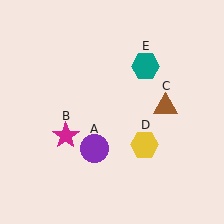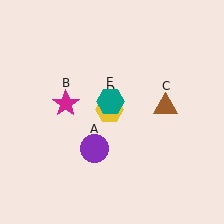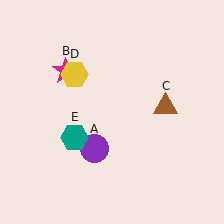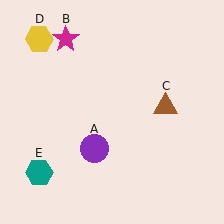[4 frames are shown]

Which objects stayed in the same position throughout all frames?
Purple circle (object A) and brown triangle (object C) remained stationary.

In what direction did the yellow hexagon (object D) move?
The yellow hexagon (object D) moved up and to the left.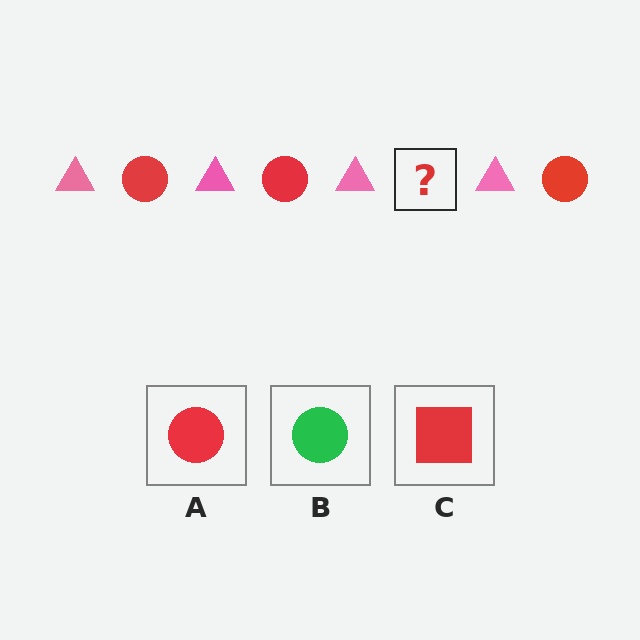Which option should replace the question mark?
Option A.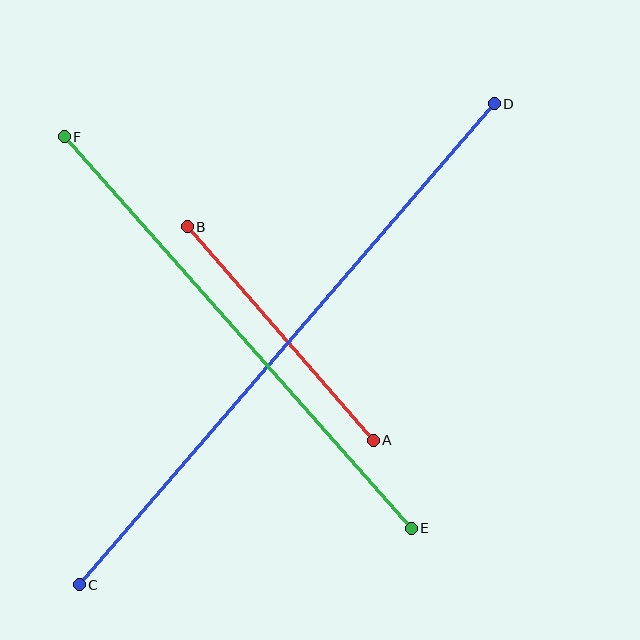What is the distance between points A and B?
The distance is approximately 283 pixels.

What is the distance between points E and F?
The distance is approximately 523 pixels.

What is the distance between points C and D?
The distance is approximately 635 pixels.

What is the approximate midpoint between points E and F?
The midpoint is at approximately (238, 332) pixels.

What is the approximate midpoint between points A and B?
The midpoint is at approximately (280, 333) pixels.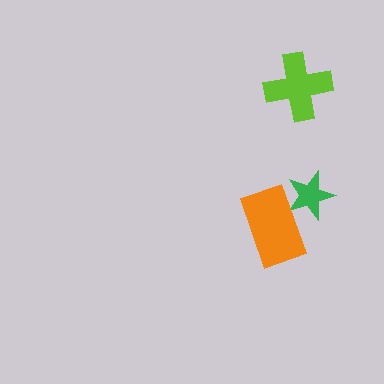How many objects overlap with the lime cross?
0 objects overlap with the lime cross.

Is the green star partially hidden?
Yes, it is partially covered by another shape.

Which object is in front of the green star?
The orange rectangle is in front of the green star.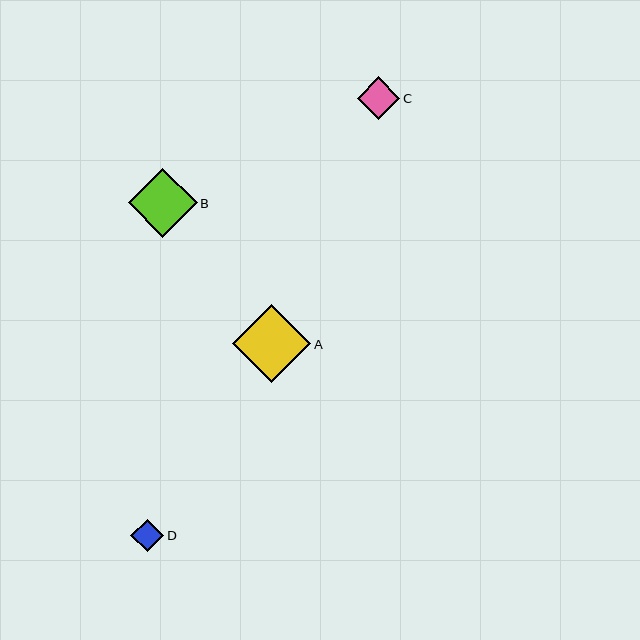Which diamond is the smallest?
Diamond D is the smallest with a size of approximately 33 pixels.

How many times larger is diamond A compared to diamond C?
Diamond A is approximately 1.8 times the size of diamond C.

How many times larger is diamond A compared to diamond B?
Diamond A is approximately 1.1 times the size of diamond B.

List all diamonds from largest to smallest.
From largest to smallest: A, B, C, D.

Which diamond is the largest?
Diamond A is the largest with a size of approximately 78 pixels.